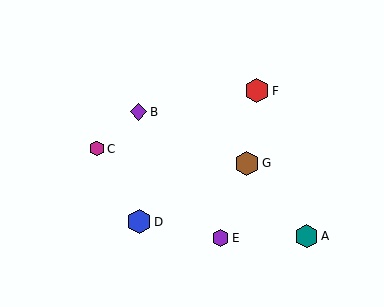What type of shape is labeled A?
Shape A is a teal hexagon.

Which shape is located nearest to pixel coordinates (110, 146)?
The magenta hexagon (labeled C) at (97, 149) is nearest to that location.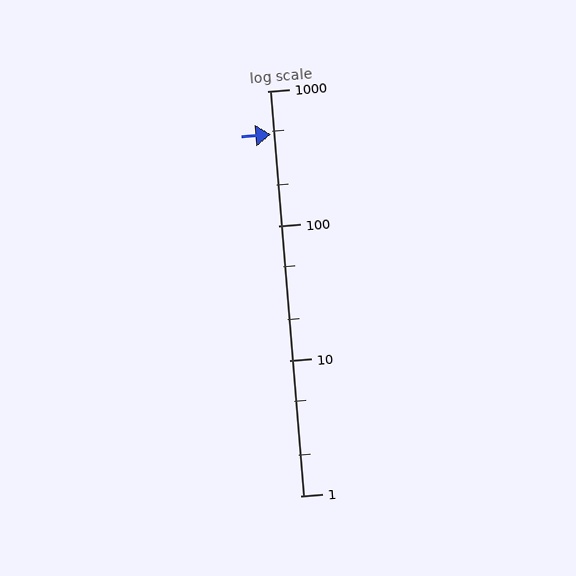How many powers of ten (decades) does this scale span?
The scale spans 3 decades, from 1 to 1000.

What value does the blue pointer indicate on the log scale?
The pointer indicates approximately 480.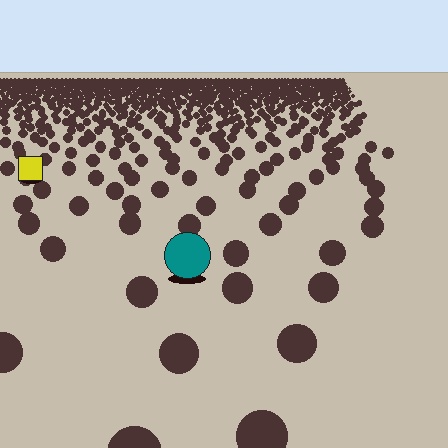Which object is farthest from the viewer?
The yellow square is farthest from the viewer. It appears smaller and the ground texture around it is denser.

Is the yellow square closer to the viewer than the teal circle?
No. The teal circle is closer — you can tell from the texture gradient: the ground texture is coarser near it.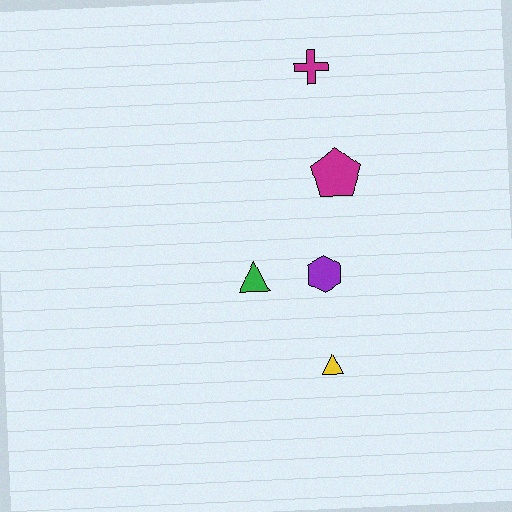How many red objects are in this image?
There are no red objects.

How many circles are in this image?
There are no circles.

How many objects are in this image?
There are 5 objects.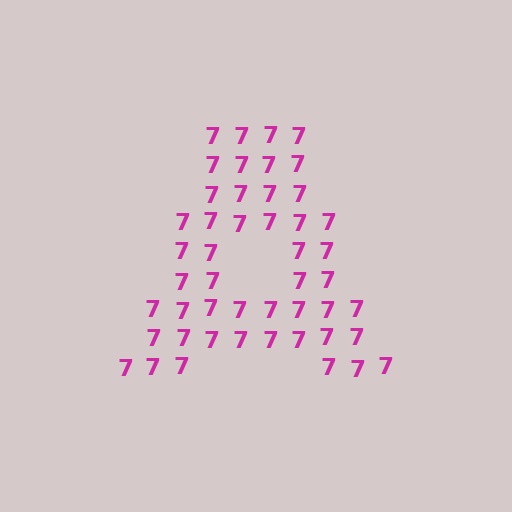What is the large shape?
The large shape is the letter A.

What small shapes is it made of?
It is made of small digit 7's.